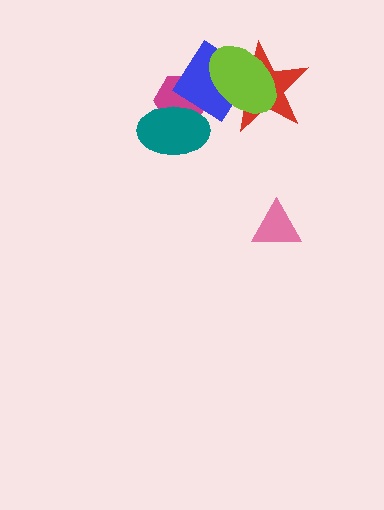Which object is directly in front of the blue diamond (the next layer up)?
The red star is directly in front of the blue diamond.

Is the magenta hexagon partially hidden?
Yes, it is partially covered by another shape.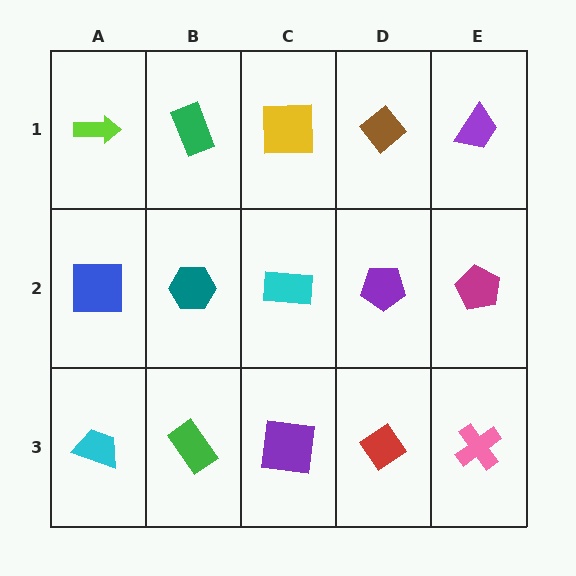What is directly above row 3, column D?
A purple pentagon.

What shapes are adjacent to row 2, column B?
A green rectangle (row 1, column B), a green rectangle (row 3, column B), a blue square (row 2, column A), a cyan rectangle (row 2, column C).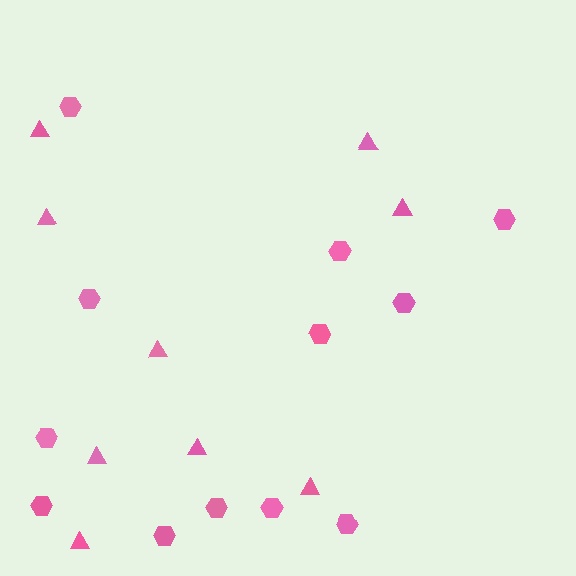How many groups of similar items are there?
There are 2 groups: one group of hexagons (12) and one group of triangles (9).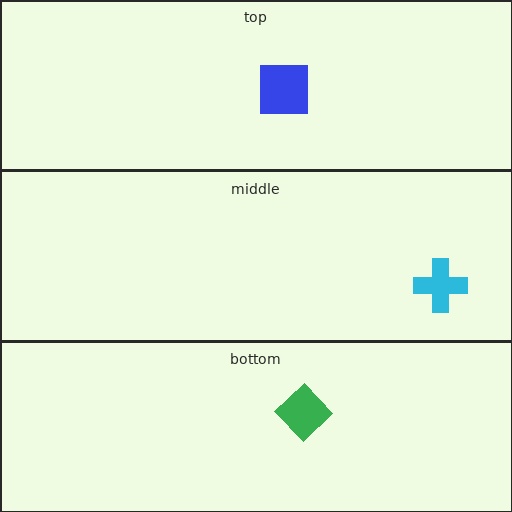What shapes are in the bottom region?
The green diamond.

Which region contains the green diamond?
The bottom region.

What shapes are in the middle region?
The cyan cross.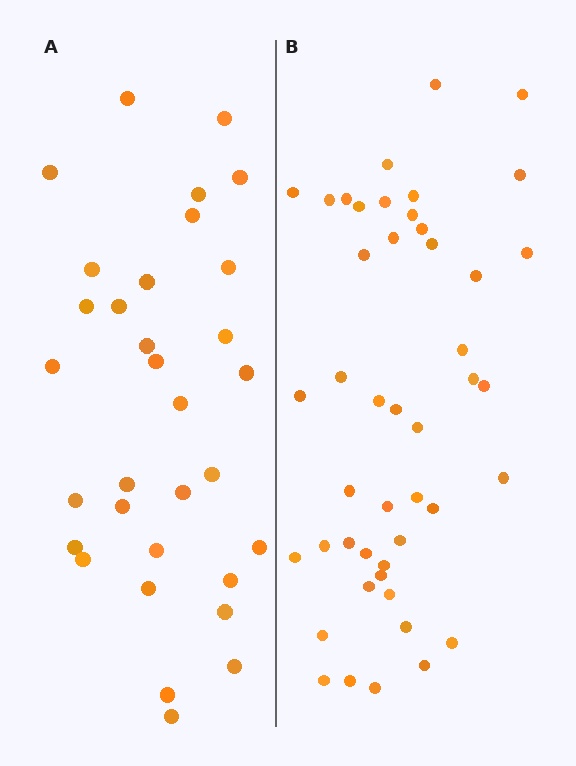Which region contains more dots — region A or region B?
Region B (the right region) has more dots.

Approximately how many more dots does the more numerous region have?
Region B has approximately 15 more dots than region A.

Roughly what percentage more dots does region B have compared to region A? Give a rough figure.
About 45% more.